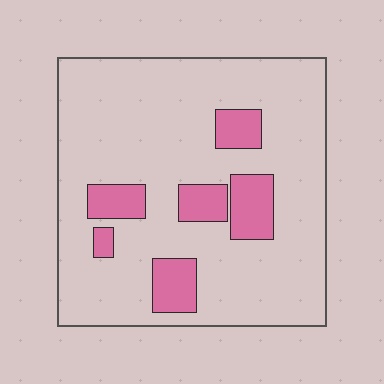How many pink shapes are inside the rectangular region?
6.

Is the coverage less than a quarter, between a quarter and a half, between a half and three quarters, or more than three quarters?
Less than a quarter.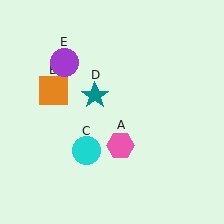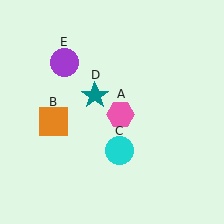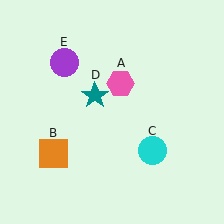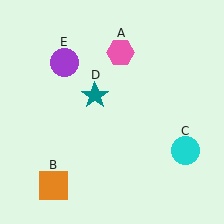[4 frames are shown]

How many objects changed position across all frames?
3 objects changed position: pink hexagon (object A), orange square (object B), cyan circle (object C).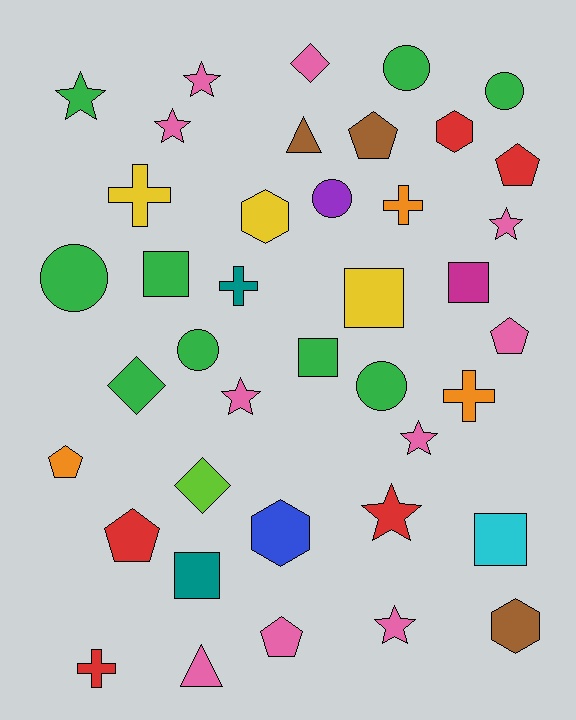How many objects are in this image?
There are 40 objects.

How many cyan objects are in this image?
There is 1 cyan object.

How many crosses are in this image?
There are 5 crosses.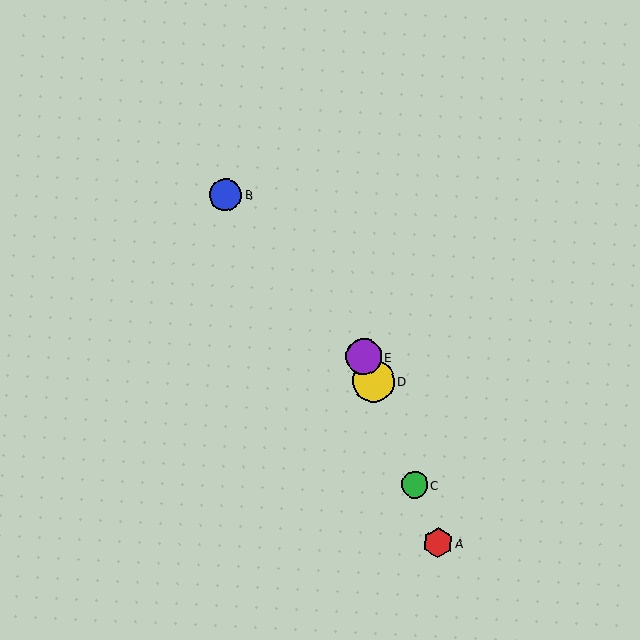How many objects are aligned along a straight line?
4 objects (A, C, D, E) are aligned along a straight line.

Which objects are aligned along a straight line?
Objects A, C, D, E are aligned along a straight line.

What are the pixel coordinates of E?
Object E is at (364, 357).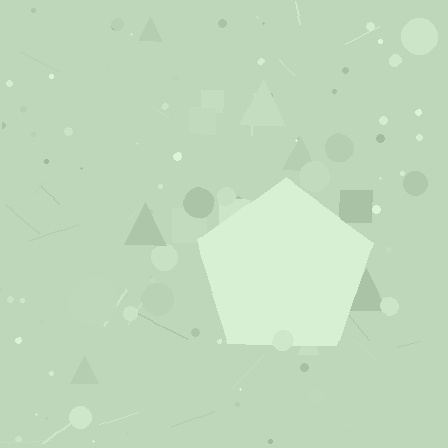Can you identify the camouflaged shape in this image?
The camouflaged shape is a pentagon.